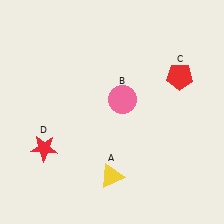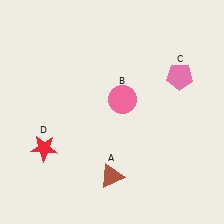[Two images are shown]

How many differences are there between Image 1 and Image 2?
There are 2 differences between the two images.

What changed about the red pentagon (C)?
In Image 1, C is red. In Image 2, it changed to pink.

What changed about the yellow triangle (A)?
In Image 1, A is yellow. In Image 2, it changed to brown.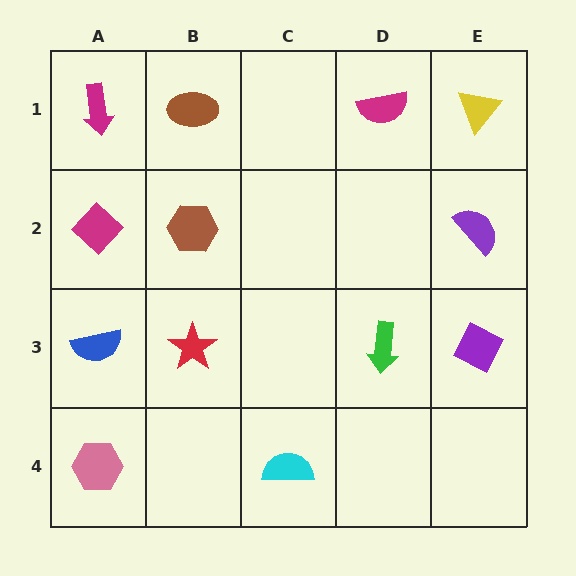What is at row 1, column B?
A brown ellipse.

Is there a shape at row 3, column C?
No, that cell is empty.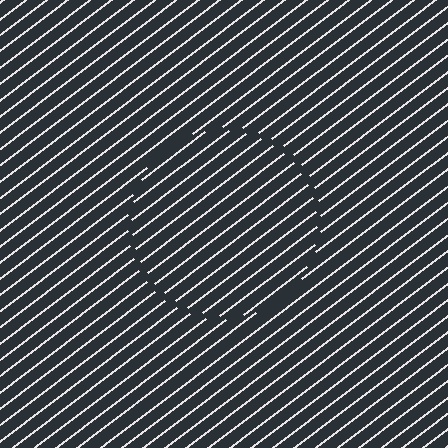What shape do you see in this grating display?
An illusory circle. The interior of the shape contains the same grating, shifted by half a period — the contour is defined by the phase discontinuity where line-ends from the inner and outer gratings abut.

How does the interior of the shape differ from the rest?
The interior of the shape contains the same grating, shifted by half a period — the contour is defined by the phase discontinuity where line-ends from the inner and outer gratings abut.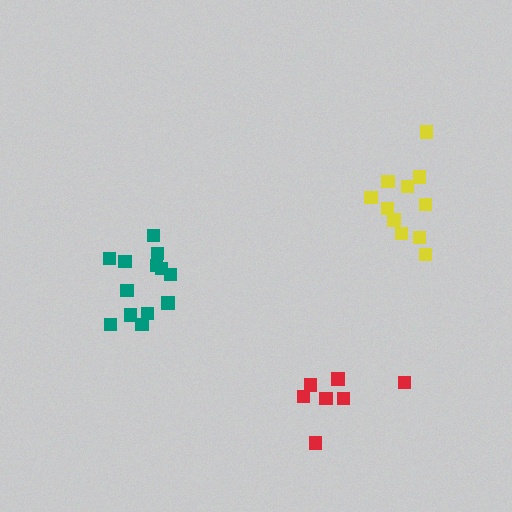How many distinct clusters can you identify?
There are 3 distinct clusters.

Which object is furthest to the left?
The teal cluster is leftmost.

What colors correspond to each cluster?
The clusters are colored: red, teal, yellow.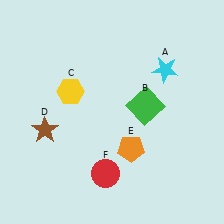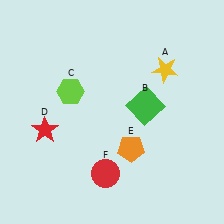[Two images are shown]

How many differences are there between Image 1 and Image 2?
There are 3 differences between the two images.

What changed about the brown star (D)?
In Image 1, D is brown. In Image 2, it changed to red.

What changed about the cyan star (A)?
In Image 1, A is cyan. In Image 2, it changed to yellow.